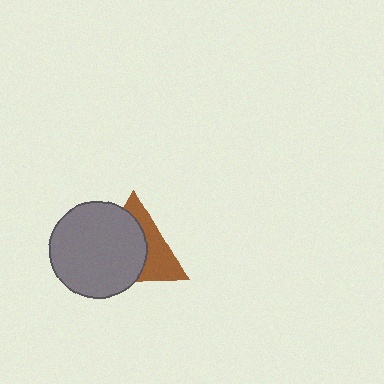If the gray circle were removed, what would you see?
You would see the complete brown triangle.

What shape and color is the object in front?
The object in front is a gray circle.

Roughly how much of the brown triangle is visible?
A small part of it is visible (roughly 42%).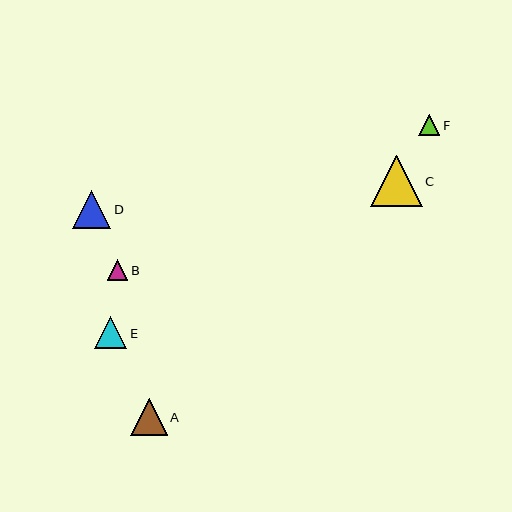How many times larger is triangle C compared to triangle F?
Triangle C is approximately 2.4 times the size of triangle F.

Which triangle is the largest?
Triangle C is the largest with a size of approximately 52 pixels.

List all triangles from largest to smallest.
From largest to smallest: C, D, A, E, F, B.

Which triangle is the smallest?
Triangle B is the smallest with a size of approximately 20 pixels.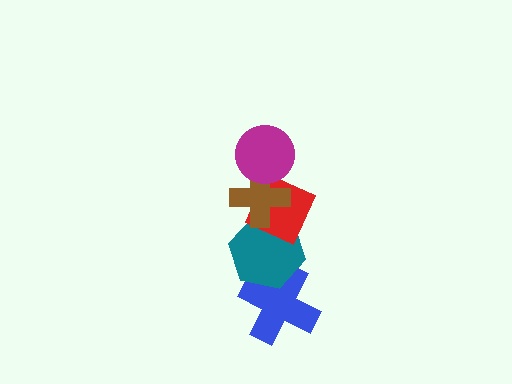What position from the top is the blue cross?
The blue cross is 5th from the top.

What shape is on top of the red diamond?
The brown cross is on top of the red diamond.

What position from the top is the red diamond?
The red diamond is 3rd from the top.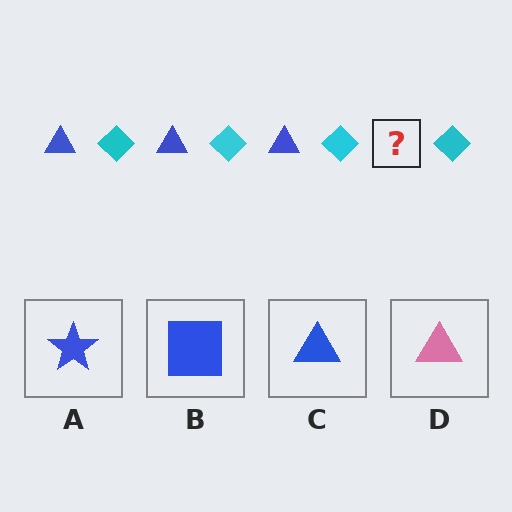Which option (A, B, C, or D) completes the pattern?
C.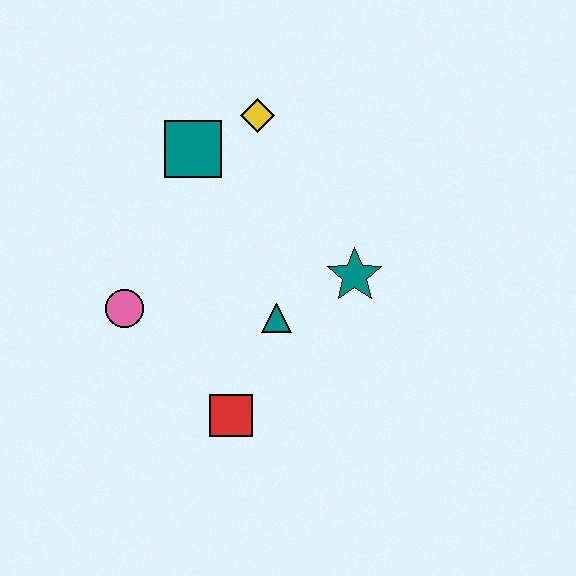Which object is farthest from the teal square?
The red square is farthest from the teal square.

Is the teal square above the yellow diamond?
No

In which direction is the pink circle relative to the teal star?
The pink circle is to the left of the teal star.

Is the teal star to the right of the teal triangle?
Yes